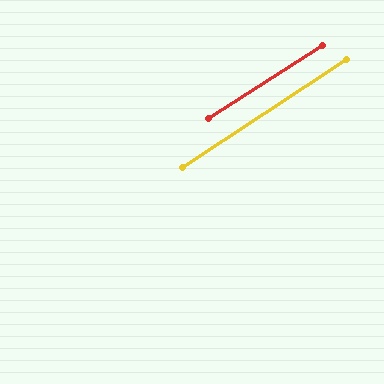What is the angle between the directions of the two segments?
Approximately 1 degree.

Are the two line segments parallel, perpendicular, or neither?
Parallel — their directions differ by only 0.5°.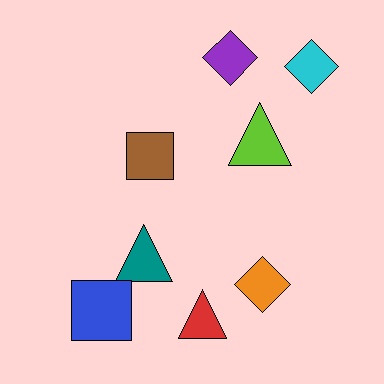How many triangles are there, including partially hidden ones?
There are 3 triangles.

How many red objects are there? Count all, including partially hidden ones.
There is 1 red object.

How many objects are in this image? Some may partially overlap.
There are 8 objects.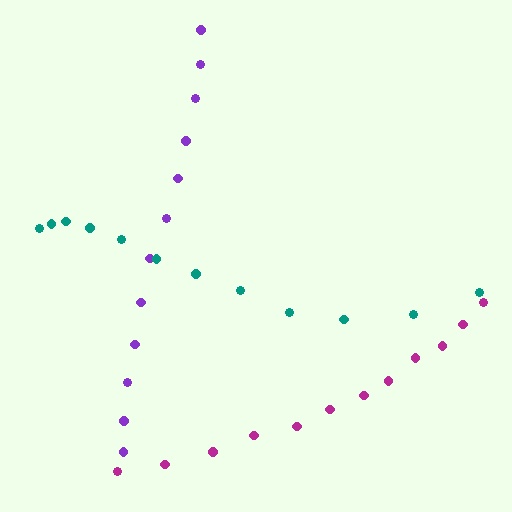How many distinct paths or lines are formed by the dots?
There are 3 distinct paths.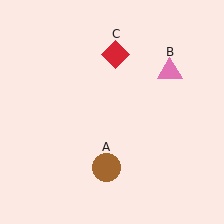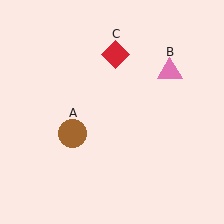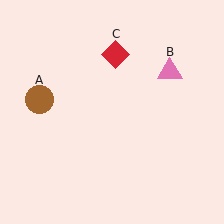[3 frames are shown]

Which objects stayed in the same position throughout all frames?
Pink triangle (object B) and red diamond (object C) remained stationary.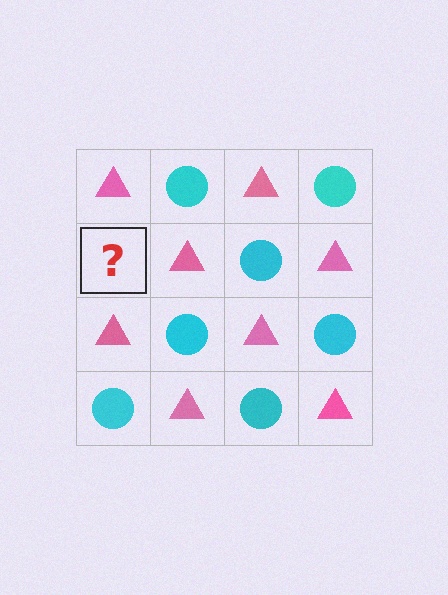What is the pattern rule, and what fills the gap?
The rule is that it alternates pink triangle and cyan circle in a checkerboard pattern. The gap should be filled with a cyan circle.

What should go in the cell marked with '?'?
The missing cell should contain a cyan circle.